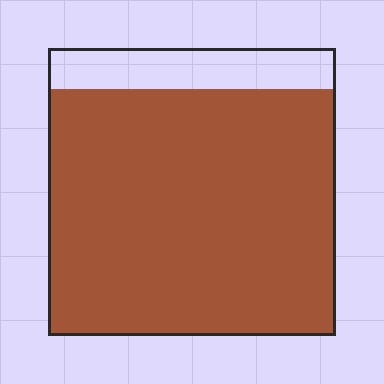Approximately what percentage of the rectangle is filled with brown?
Approximately 85%.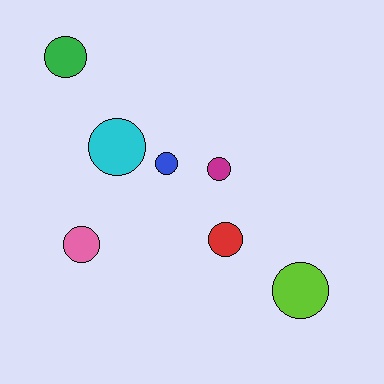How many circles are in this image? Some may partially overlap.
There are 7 circles.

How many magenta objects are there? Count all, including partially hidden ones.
There is 1 magenta object.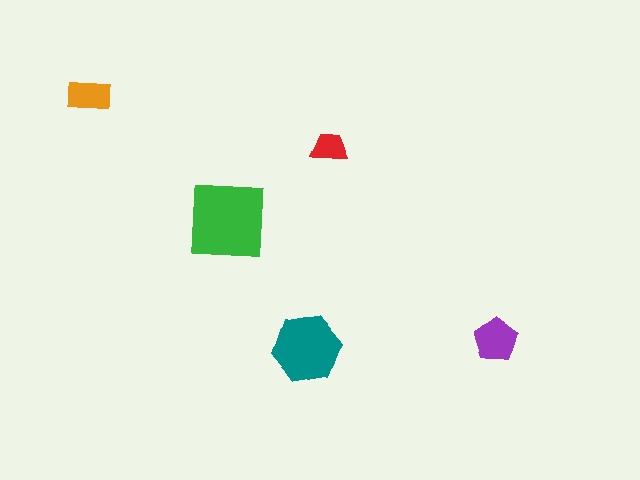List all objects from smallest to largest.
The red trapezoid, the orange rectangle, the purple pentagon, the teal hexagon, the green square.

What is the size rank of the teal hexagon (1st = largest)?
2nd.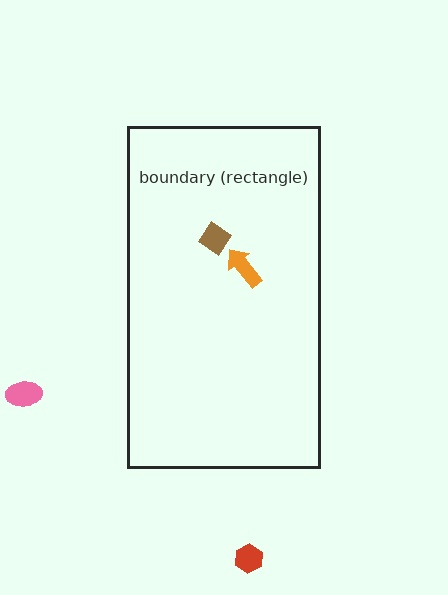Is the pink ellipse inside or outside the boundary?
Outside.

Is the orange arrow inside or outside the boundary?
Inside.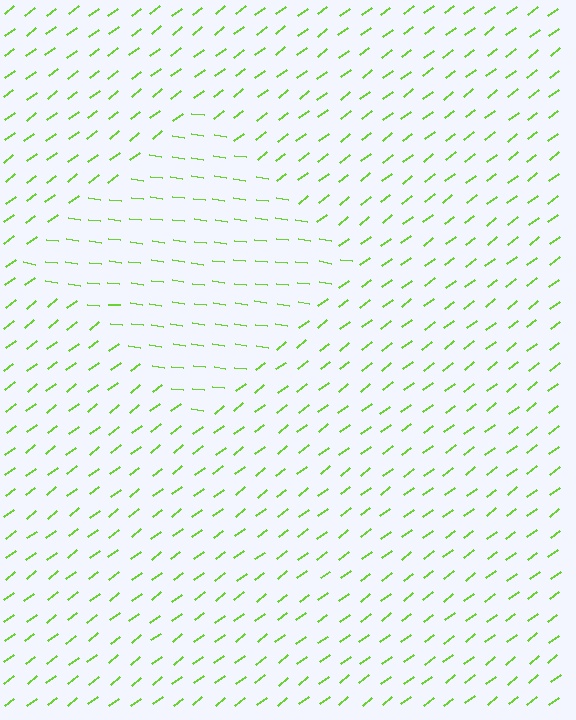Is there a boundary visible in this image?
Yes, there is a texture boundary formed by a change in line orientation.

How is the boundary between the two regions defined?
The boundary is defined purely by a change in line orientation (approximately 45 degrees difference). All lines are the same color and thickness.